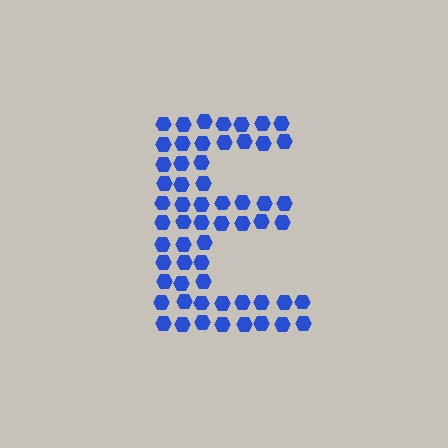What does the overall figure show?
The overall figure shows the letter E.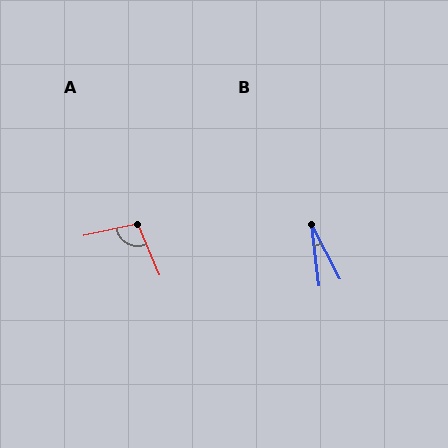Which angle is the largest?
A, at approximately 101 degrees.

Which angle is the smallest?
B, at approximately 21 degrees.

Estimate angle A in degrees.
Approximately 101 degrees.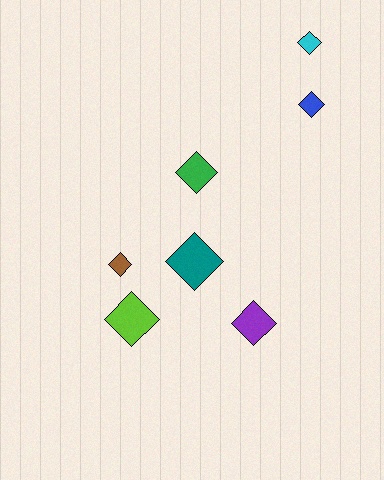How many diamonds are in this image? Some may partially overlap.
There are 7 diamonds.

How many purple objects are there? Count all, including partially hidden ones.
There is 1 purple object.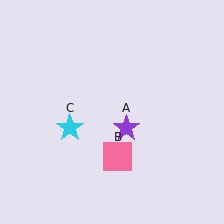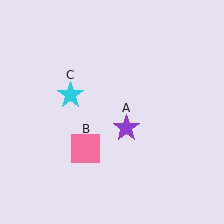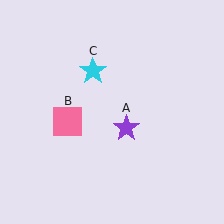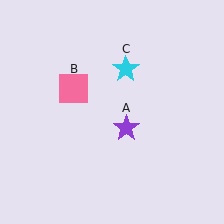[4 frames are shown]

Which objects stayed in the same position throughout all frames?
Purple star (object A) remained stationary.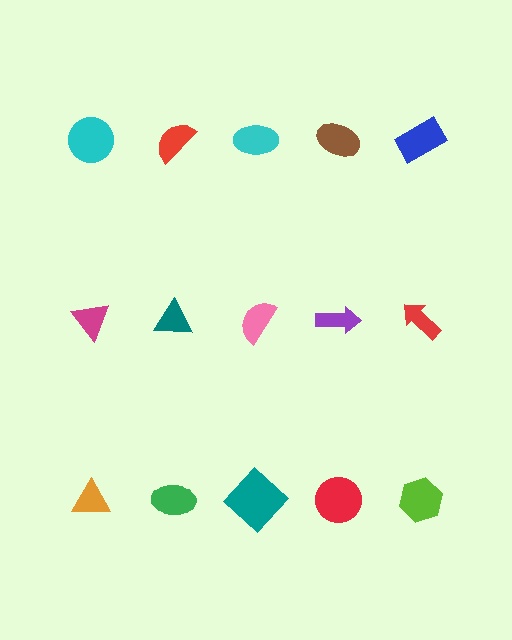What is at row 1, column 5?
A blue rectangle.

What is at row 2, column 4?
A purple arrow.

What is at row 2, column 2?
A teal triangle.